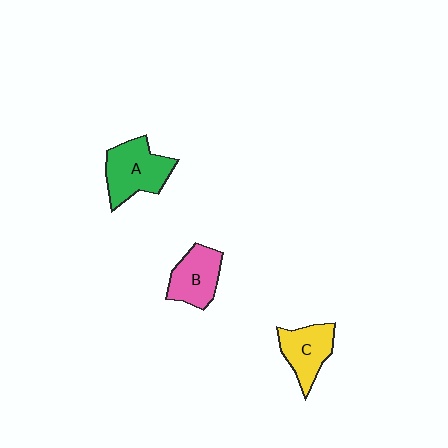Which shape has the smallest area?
Shape C (yellow).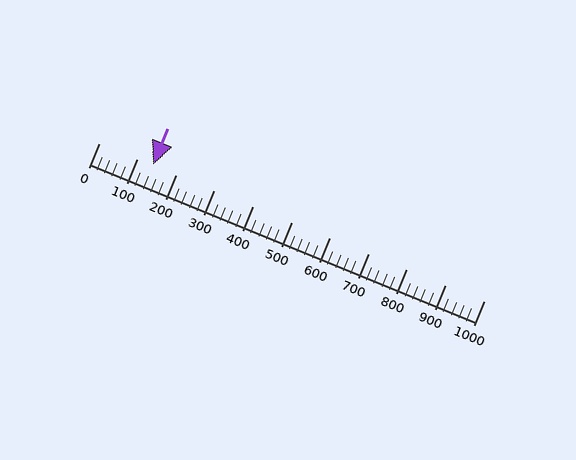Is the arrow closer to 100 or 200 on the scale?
The arrow is closer to 100.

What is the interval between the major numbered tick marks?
The major tick marks are spaced 100 units apart.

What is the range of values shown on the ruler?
The ruler shows values from 0 to 1000.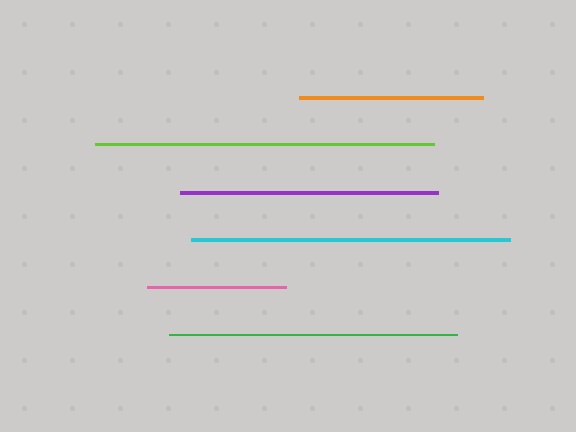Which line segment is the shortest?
The pink line is the shortest at approximately 139 pixels.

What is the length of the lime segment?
The lime segment is approximately 338 pixels long.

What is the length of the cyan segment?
The cyan segment is approximately 319 pixels long.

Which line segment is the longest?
The lime line is the longest at approximately 338 pixels.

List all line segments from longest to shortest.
From longest to shortest: lime, cyan, green, purple, orange, pink.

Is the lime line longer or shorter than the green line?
The lime line is longer than the green line.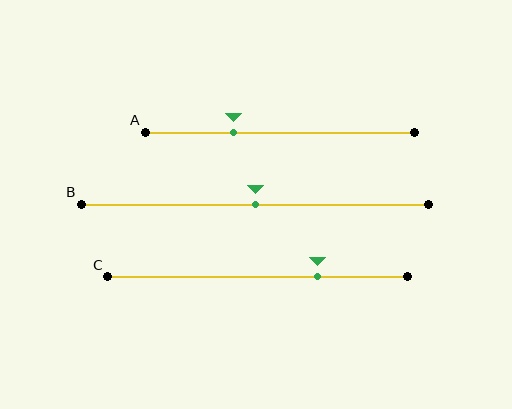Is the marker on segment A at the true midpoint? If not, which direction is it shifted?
No, the marker on segment A is shifted to the left by about 17% of the segment length.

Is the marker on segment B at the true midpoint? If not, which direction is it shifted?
Yes, the marker on segment B is at the true midpoint.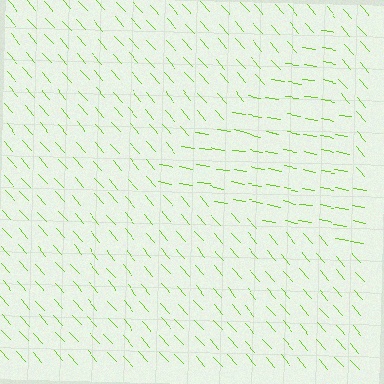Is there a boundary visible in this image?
Yes, there is a texture boundary formed by a change in line orientation.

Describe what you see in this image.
The image is filled with small lime line segments. A triangle region in the image has lines oriented differently from the surrounding lines, creating a visible texture boundary.